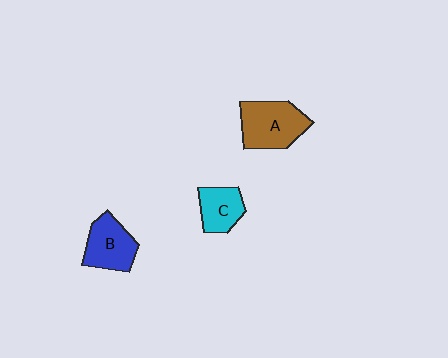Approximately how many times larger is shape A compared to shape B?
Approximately 1.2 times.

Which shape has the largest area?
Shape A (brown).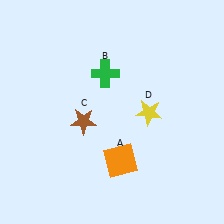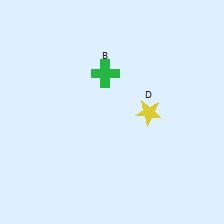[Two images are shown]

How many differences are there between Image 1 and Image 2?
There are 2 differences between the two images.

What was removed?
The orange square (A), the brown star (C) were removed in Image 2.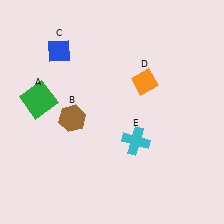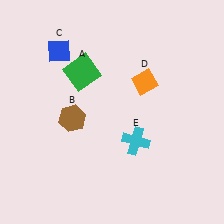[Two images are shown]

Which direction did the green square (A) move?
The green square (A) moved right.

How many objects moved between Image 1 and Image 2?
1 object moved between the two images.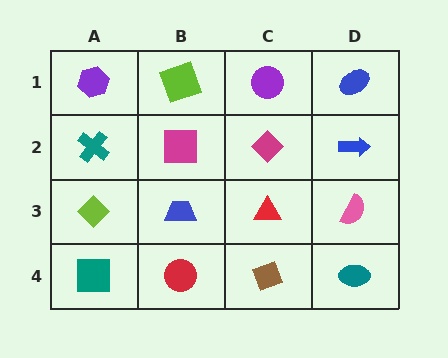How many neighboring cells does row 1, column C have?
3.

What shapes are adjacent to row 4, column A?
A lime diamond (row 3, column A), a red circle (row 4, column B).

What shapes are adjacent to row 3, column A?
A teal cross (row 2, column A), a teal square (row 4, column A), a blue trapezoid (row 3, column B).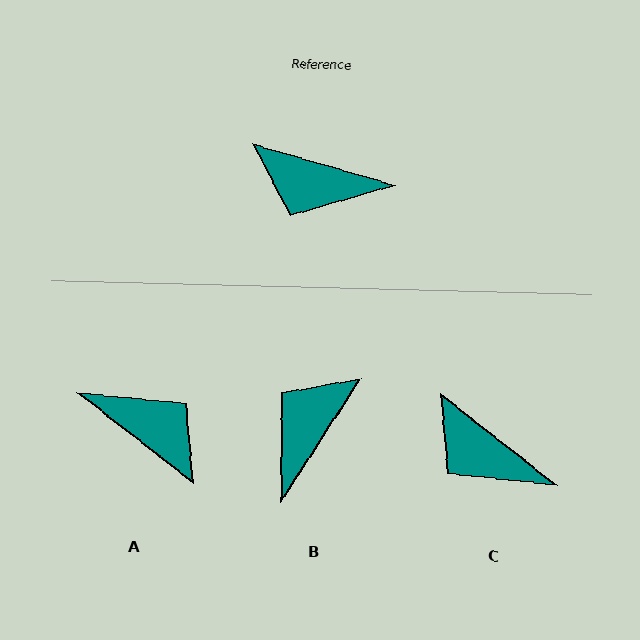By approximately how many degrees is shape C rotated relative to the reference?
Approximately 22 degrees clockwise.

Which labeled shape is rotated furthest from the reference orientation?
A, about 158 degrees away.